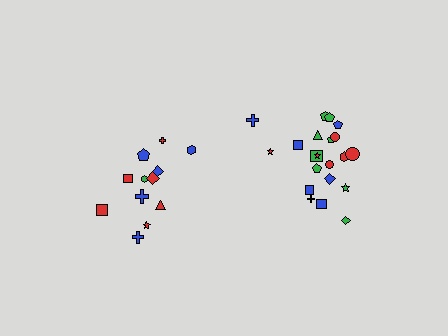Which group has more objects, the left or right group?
The right group.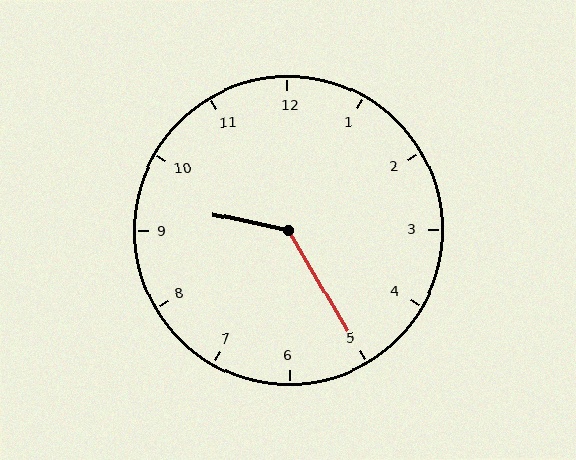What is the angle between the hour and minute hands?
Approximately 132 degrees.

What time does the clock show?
9:25.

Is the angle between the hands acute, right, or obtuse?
It is obtuse.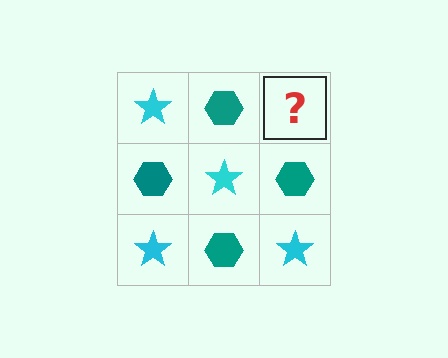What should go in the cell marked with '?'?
The missing cell should contain a cyan star.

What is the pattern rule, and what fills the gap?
The rule is that it alternates cyan star and teal hexagon in a checkerboard pattern. The gap should be filled with a cyan star.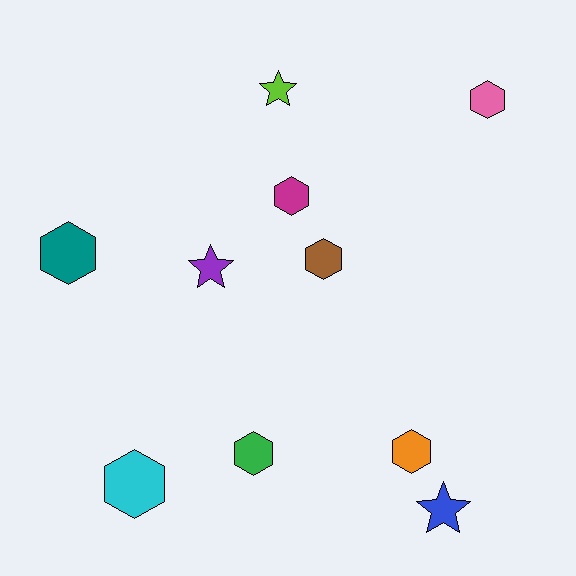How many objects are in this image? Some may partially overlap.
There are 10 objects.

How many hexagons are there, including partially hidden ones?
There are 7 hexagons.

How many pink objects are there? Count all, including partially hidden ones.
There is 1 pink object.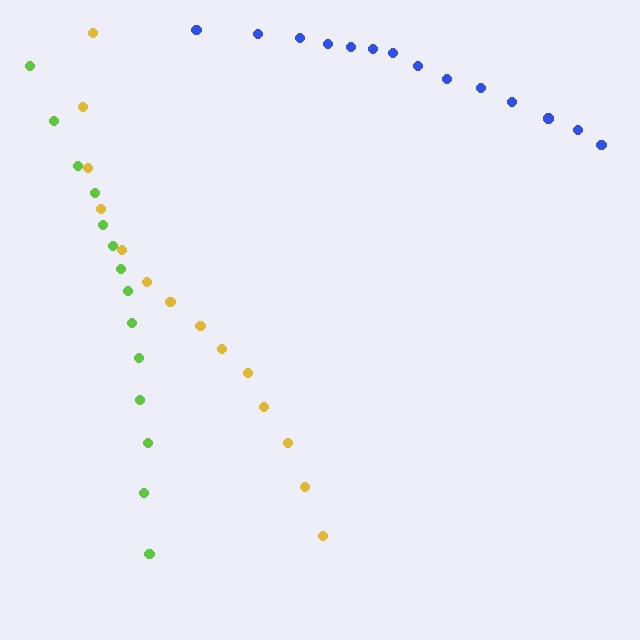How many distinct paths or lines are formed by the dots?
There are 3 distinct paths.